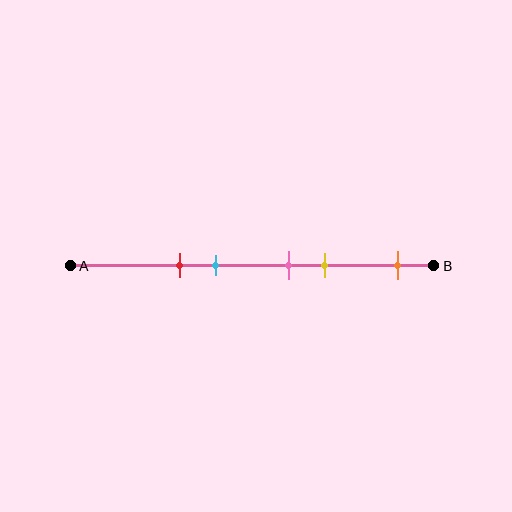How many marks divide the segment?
There are 5 marks dividing the segment.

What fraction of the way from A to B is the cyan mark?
The cyan mark is approximately 40% (0.4) of the way from A to B.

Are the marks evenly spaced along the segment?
No, the marks are not evenly spaced.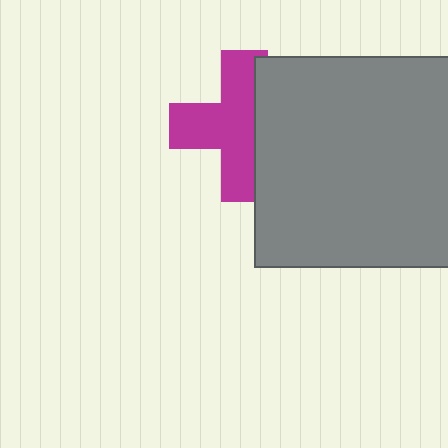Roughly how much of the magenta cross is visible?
About half of it is visible (roughly 62%).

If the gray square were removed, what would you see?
You would see the complete magenta cross.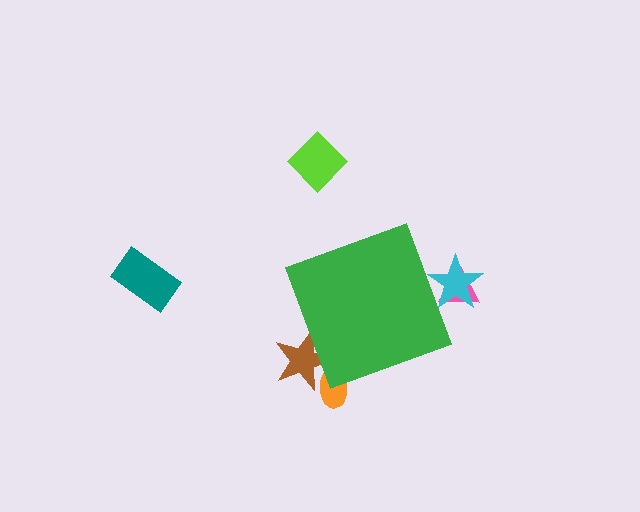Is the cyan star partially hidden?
Yes, the cyan star is partially hidden behind the green diamond.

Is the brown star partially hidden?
Yes, the brown star is partially hidden behind the green diamond.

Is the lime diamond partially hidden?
No, the lime diamond is fully visible.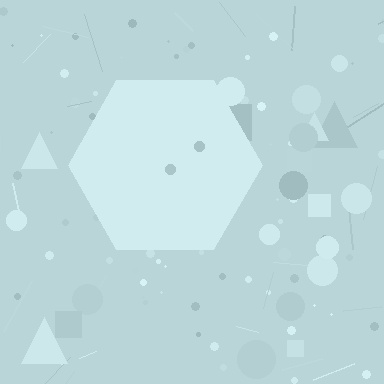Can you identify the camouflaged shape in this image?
The camouflaged shape is a hexagon.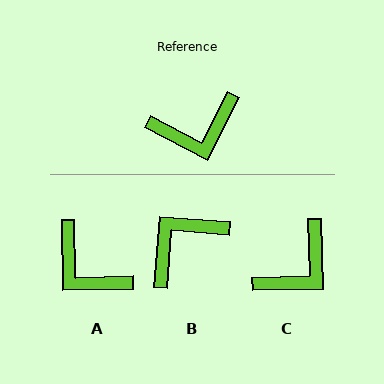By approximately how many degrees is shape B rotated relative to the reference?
Approximately 157 degrees clockwise.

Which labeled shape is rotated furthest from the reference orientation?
B, about 157 degrees away.